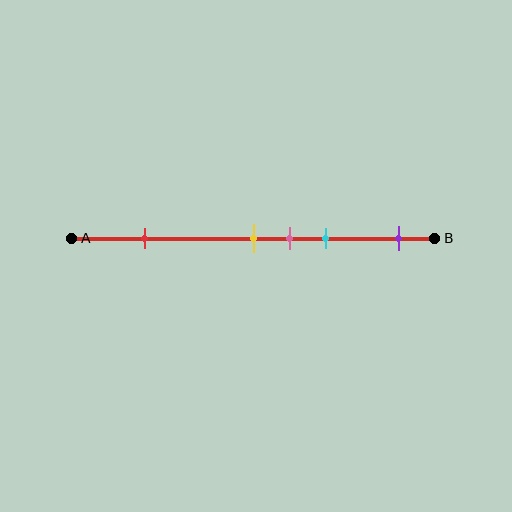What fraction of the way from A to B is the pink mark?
The pink mark is approximately 60% (0.6) of the way from A to B.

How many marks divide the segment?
There are 5 marks dividing the segment.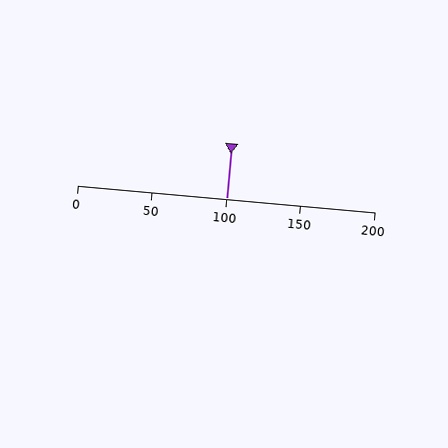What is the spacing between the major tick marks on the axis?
The major ticks are spaced 50 apart.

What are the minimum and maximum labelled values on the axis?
The axis runs from 0 to 200.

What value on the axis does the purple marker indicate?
The marker indicates approximately 100.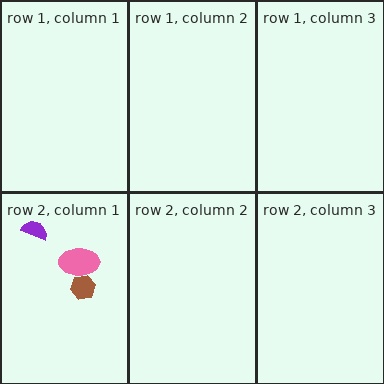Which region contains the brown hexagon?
The row 2, column 1 region.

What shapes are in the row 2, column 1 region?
The pink ellipse, the brown hexagon, the purple semicircle.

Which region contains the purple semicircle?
The row 2, column 1 region.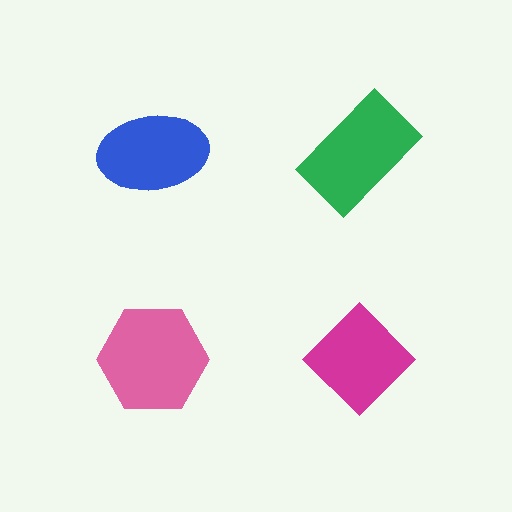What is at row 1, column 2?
A green rectangle.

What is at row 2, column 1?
A pink hexagon.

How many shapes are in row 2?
2 shapes.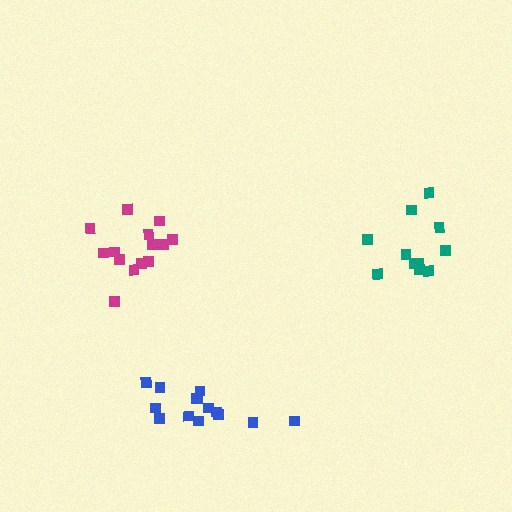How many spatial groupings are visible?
There are 3 spatial groupings.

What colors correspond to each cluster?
The clusters are colored: magenta, teal, blue.